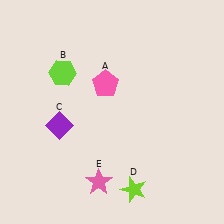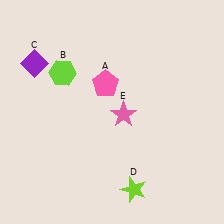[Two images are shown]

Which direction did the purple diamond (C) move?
The purple diamond (C) moved up.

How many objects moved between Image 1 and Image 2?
2 objects moved between the two images.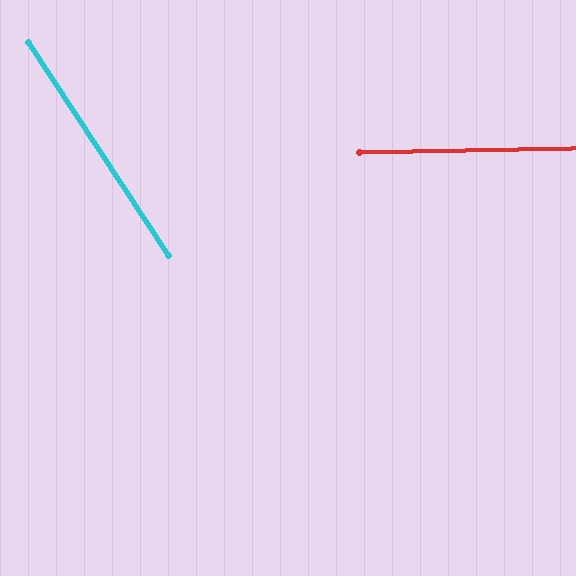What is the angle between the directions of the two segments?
Approximately 58 degrees.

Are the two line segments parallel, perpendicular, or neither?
Neither parallel nor perpendicular — they differ by about 58°.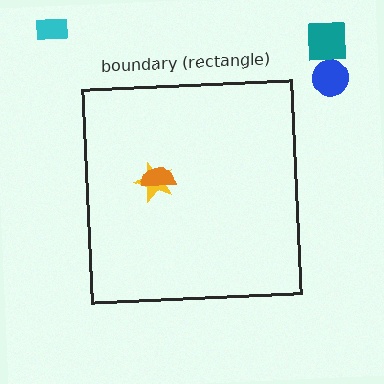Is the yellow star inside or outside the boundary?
Inside.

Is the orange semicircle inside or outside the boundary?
Inside.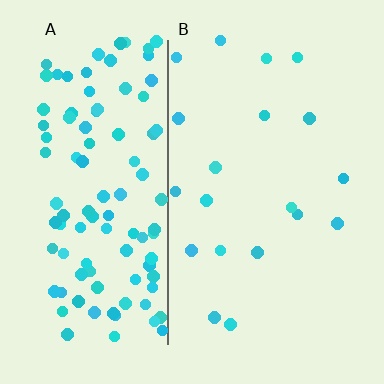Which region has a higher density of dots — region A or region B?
A (the left).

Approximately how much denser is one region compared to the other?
Approximately 5.5× — region A over region B.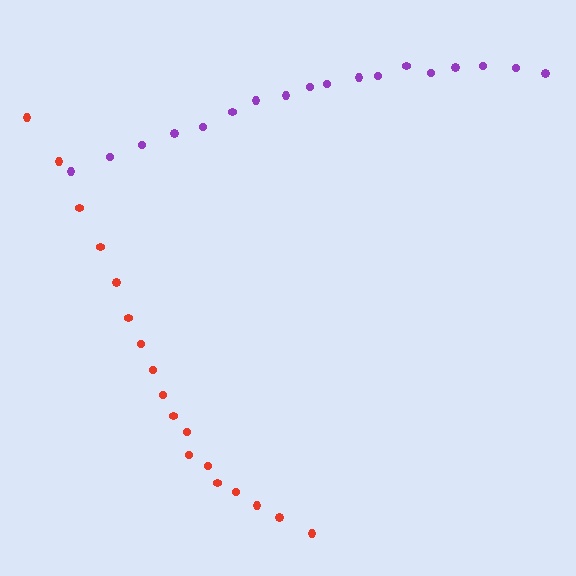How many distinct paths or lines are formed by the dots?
There are 2 distinct paths.